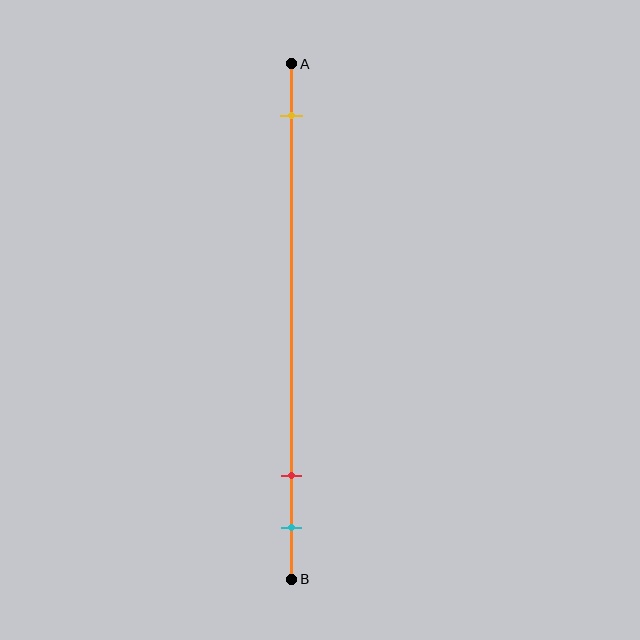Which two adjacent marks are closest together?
The red and cyan marks are the closest adjacent pair.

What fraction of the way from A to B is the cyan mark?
The cyan mark is approximately 90% (0.9) of the way from A to B.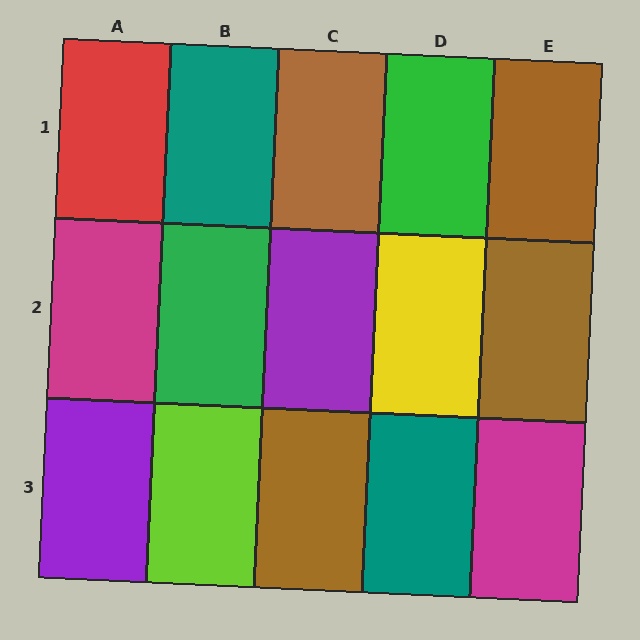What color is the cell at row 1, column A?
Red.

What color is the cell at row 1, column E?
Brown.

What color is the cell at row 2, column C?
Purple.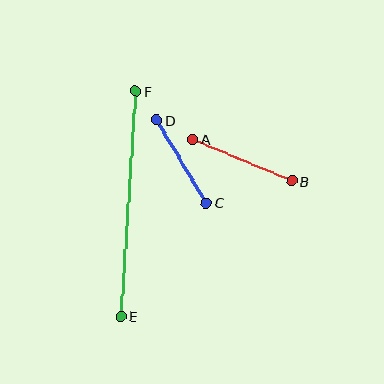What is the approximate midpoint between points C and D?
The midpoint is at approximately (181, 162) pixels.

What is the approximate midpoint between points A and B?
The midpoint is at approximately (242, 160) pixels.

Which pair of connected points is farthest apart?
Points E and F are farthest apart.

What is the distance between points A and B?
The distance is approximately 107 pixels.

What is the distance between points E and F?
The distance is approximately 226 pixels.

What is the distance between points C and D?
The distance is approximately 97 pixels.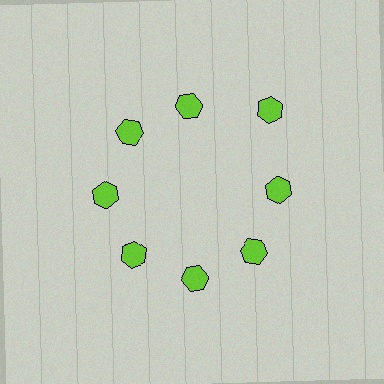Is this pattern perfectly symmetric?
No. The 8 lime hexagons are arranged in a ring, but one element near the 2 o'clock position is pushed outward from the center, breaking the 8-fold rotational symmetry.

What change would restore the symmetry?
The symmetry would be restored by moving it inward, back onto the ring so that all 8 hexagons sit at equal angles and equal distance from the center.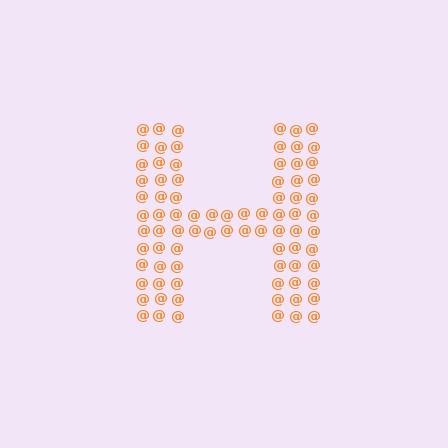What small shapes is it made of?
It is made of small at signs.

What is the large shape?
The large shape is the letter H.